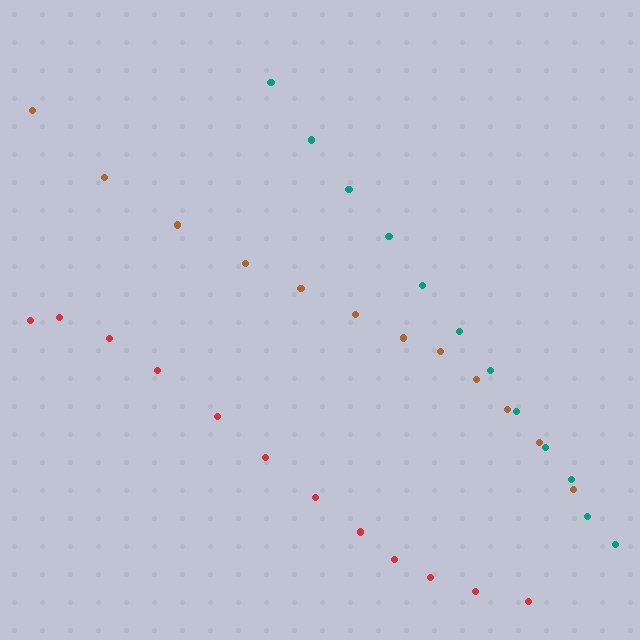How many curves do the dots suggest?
There are 3 distinct paths.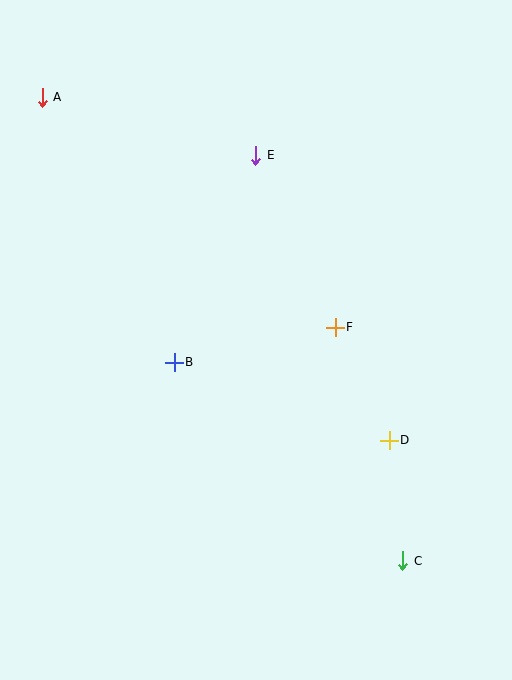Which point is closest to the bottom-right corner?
Point C is closest to the bottom-right corner.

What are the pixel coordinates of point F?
Point F is at (335, 327).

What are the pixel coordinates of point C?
Point C is at (403, 561).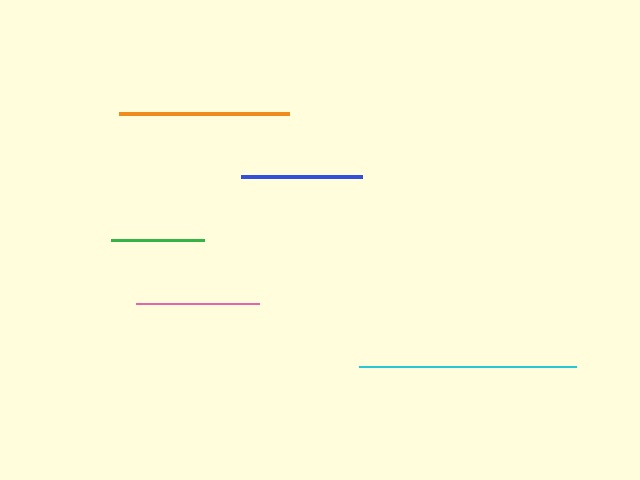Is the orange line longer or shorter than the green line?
The orange line is longer than the green line.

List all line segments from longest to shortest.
From longest to shortest: cyan, orange, pink, blue, green.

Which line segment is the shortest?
The green line is the shortest at approximately 93 pixels.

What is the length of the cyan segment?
The cyan segment is approximately 217 pixels long.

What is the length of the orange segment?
The orange segment is approximately 170 pixels long.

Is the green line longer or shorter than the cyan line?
The cyan line is longer than the green line.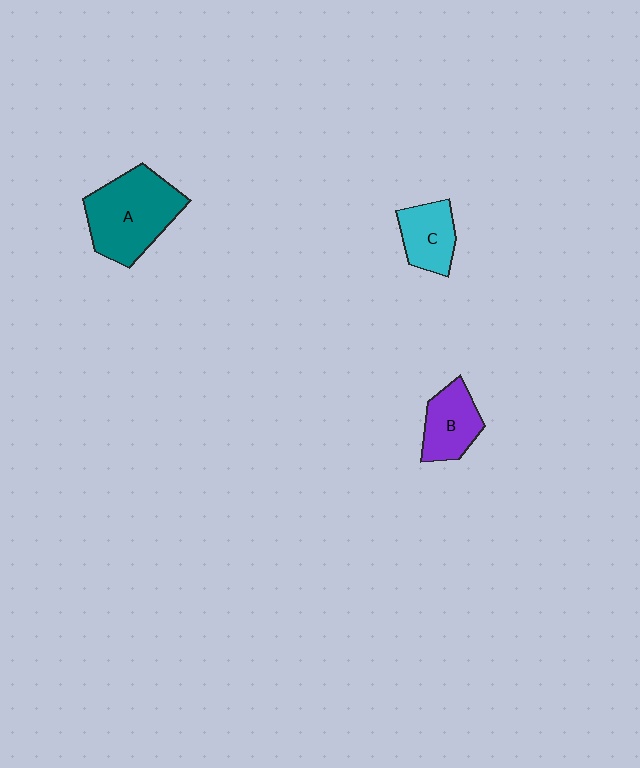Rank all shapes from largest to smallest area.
From largest to smallest: A (teal), B (purple), C (cyan).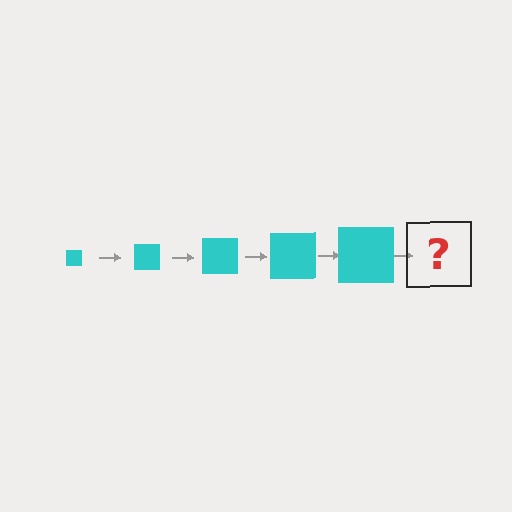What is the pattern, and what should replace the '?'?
The pattern is that the square gets progressively larger each step. The '?' should be a cyan square, larger than the previous one.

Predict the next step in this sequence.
The next step is a cyan square, larger than the previous one.